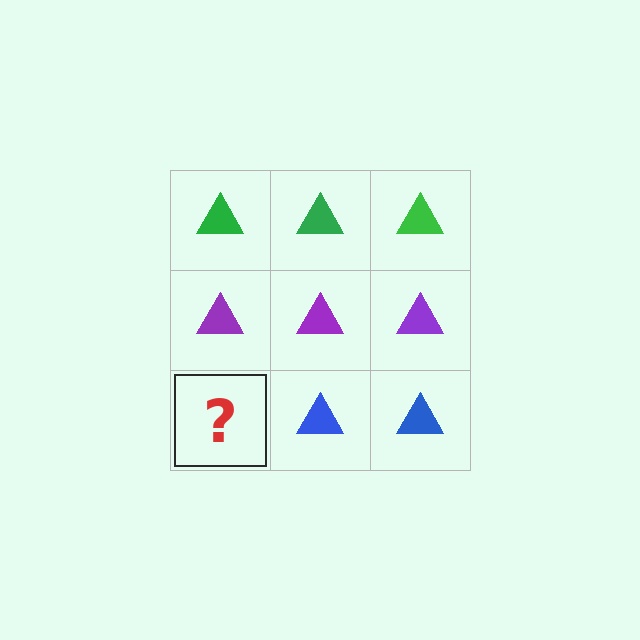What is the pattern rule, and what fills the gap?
The rule is that each row has a consistent color. The gap should be filled with a blue triangle.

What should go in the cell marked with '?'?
The missing cell should contain a blue triangle.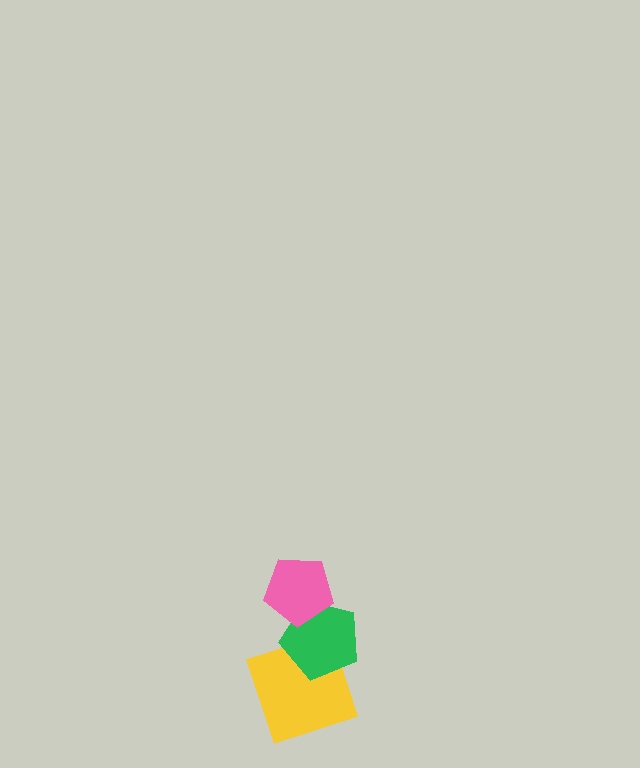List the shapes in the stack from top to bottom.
From top to bottom: the pink pentagon, the green pentagon, the yellow square.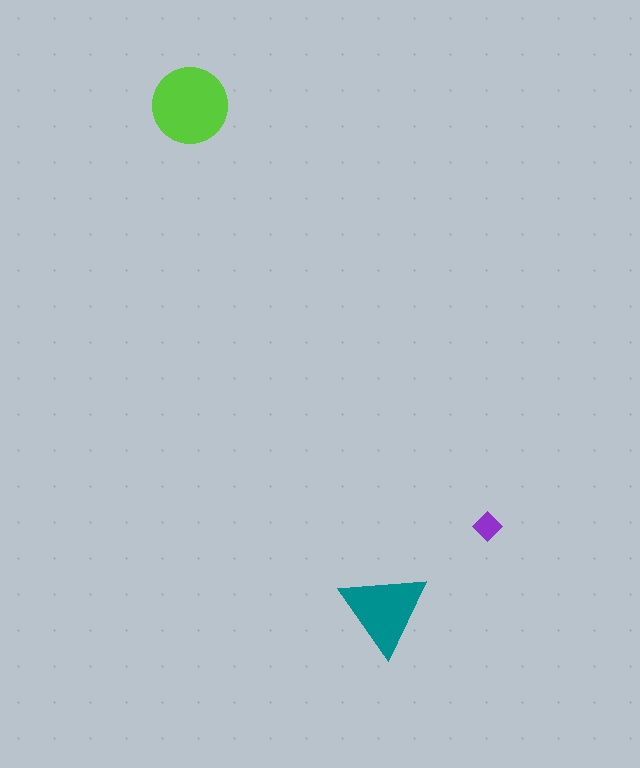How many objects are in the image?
There are 3 objects in the image.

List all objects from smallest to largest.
The purple diamond, the teal triangle, the lime circle.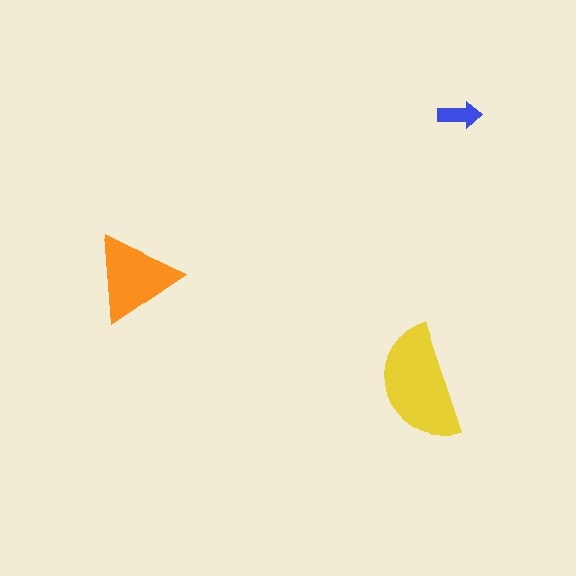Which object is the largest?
The yellow semicircle.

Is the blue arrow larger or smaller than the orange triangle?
Smaller.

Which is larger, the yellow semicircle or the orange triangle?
The yellow semicircle.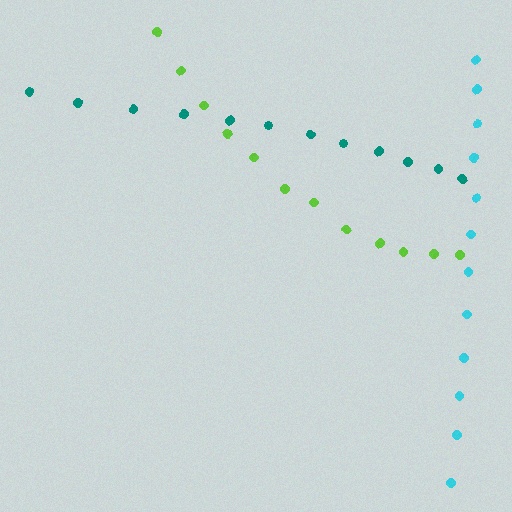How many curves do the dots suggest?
There are 3 distinct paths.